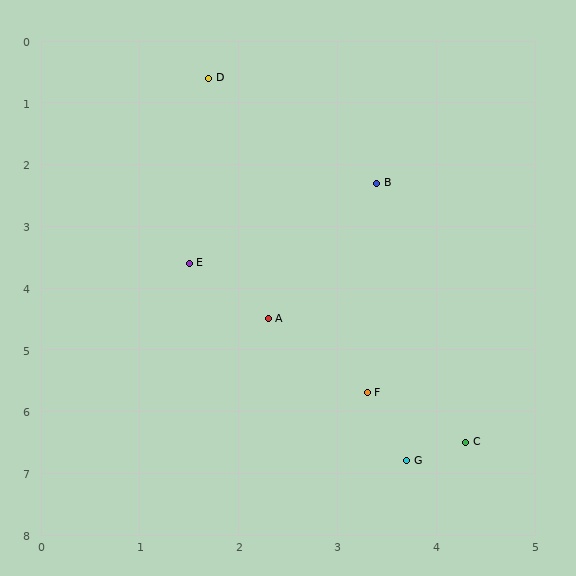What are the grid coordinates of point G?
Point G is at approximately (3.7, 6.8).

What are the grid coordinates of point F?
Point F is at approximately (3.3, 5.7).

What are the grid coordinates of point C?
Point C is at approximately (4.3, 6.5).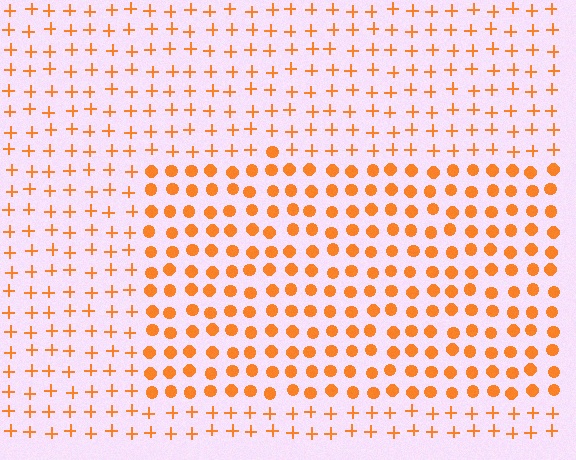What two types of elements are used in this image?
The image uses circles inside the rectangle region and plus signs outside it.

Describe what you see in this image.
The image is filled with small orange elements arranged in a uniform grid. A rectangle-shaped region contains circles, while the surrounding area contains plus signs. The boundary is defined purely by the change in element shape.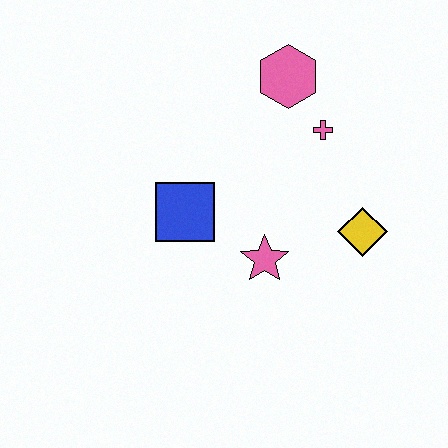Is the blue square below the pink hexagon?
Yes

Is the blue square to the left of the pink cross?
Yes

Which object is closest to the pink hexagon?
The pink cross is closest to the pink hexagon.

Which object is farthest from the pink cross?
The blue square is farthest from the pink cross.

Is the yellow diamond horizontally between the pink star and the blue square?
No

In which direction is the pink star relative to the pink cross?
The pink star is below the pink cross.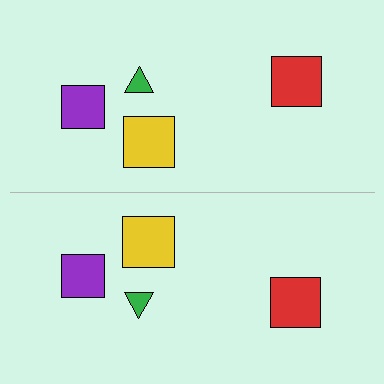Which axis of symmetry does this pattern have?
The pattern has a horizontal axis of symmetry running through the center of the image.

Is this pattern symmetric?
Yes, this pattern has bilateral (reflection) symmetry.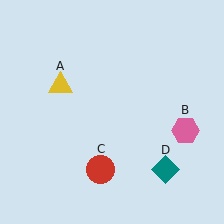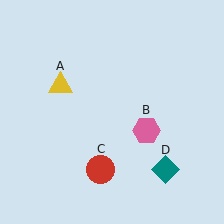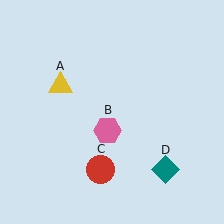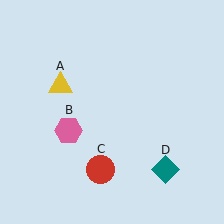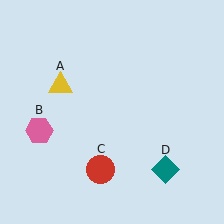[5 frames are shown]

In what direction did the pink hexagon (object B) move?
The pink hexagon (object B) moved left.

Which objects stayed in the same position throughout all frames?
Yellow triangle (object A) and red circle (object C) and teal diamond (object D) remained stationary.